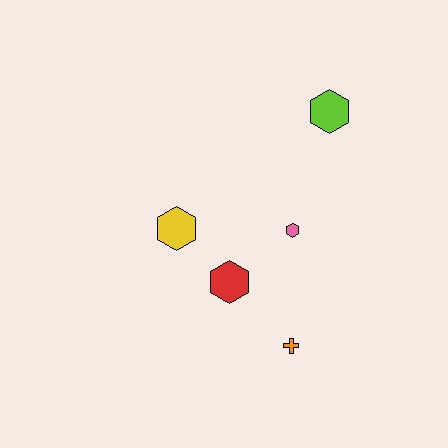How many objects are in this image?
There are 5 objects.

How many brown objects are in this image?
There are no brown objects.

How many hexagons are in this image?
There are 4 hexagons.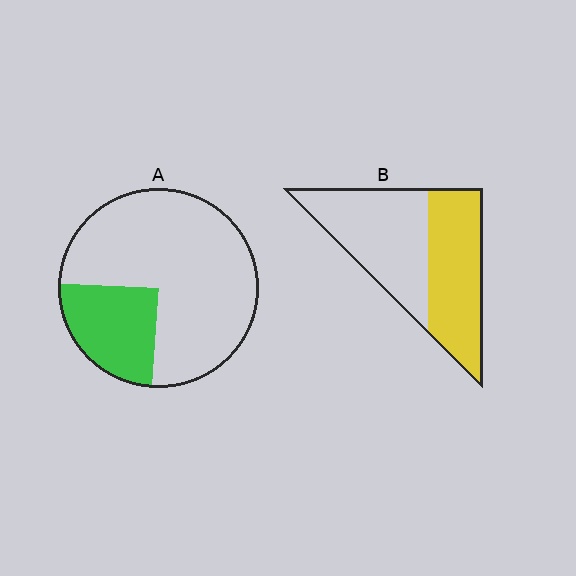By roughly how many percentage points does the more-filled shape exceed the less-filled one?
By roughly 25 percentage points (B over A).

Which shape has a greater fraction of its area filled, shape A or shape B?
Shape B.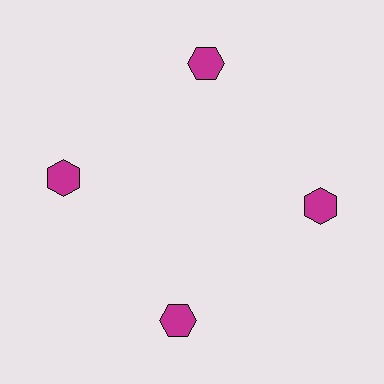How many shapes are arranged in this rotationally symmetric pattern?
There are 4 shapes, arranged in 4 groups of 1.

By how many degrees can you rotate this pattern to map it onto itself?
The pattern maps onto itself every 90 degrees of rotation.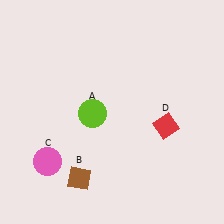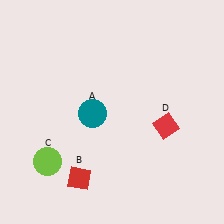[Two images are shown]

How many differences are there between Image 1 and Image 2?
There are 3 differences between the two images.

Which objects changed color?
A changed from lime to teal. B changed from brown to red. C changed from pink to lime.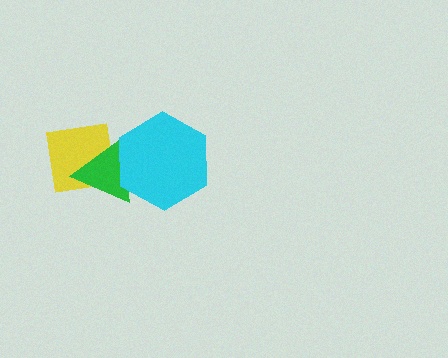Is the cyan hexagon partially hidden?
No, no other shape covers it.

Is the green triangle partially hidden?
Yes, it is partially covered by another shape.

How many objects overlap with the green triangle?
2 objects overlap with the green triangle.